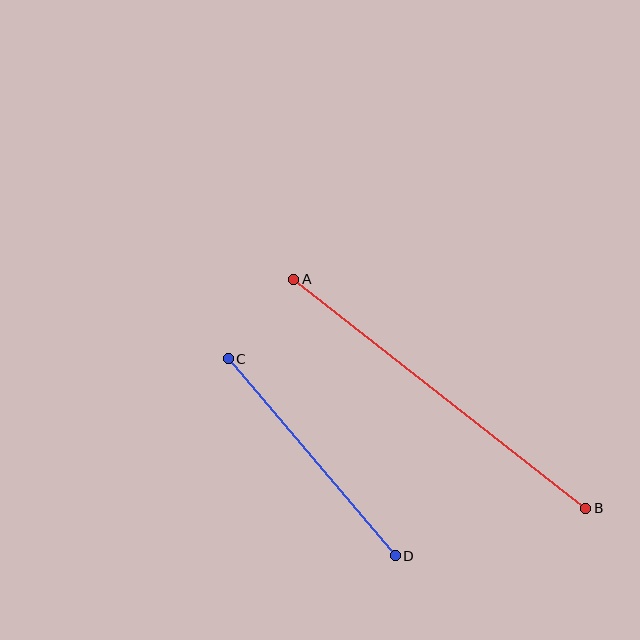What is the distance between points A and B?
The distance is approximately 371 pixels.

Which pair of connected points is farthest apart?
Points A and B are farthest apart.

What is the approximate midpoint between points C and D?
The midpoint is at approximately (312, 457) pixels.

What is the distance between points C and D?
The distance is approximately 258 pixels.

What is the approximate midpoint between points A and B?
The midpoint is at approximately (440, 394) pixels.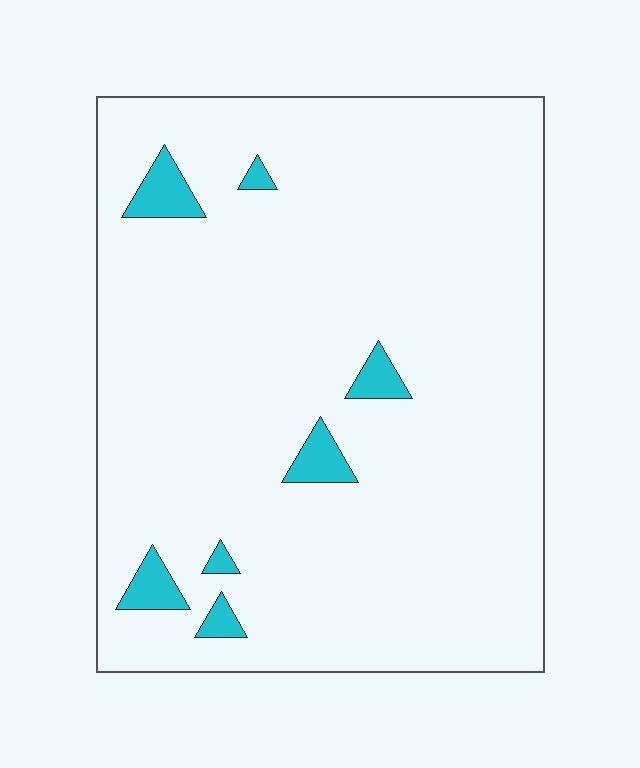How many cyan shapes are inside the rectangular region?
7.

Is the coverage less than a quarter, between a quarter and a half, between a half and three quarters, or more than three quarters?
Less than a quarter.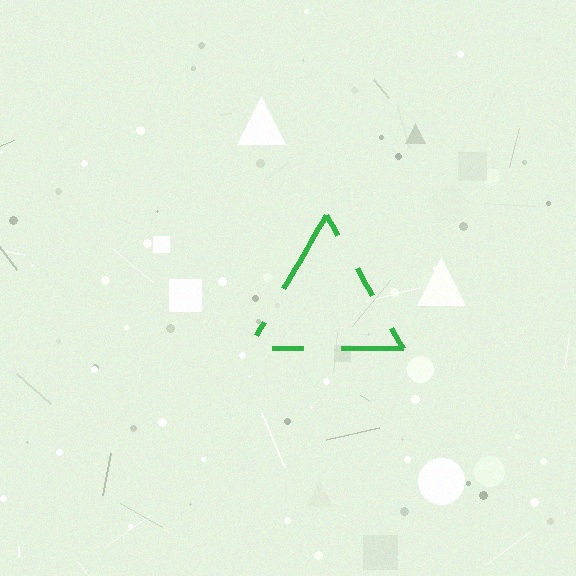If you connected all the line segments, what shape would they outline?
They would outline a triangle.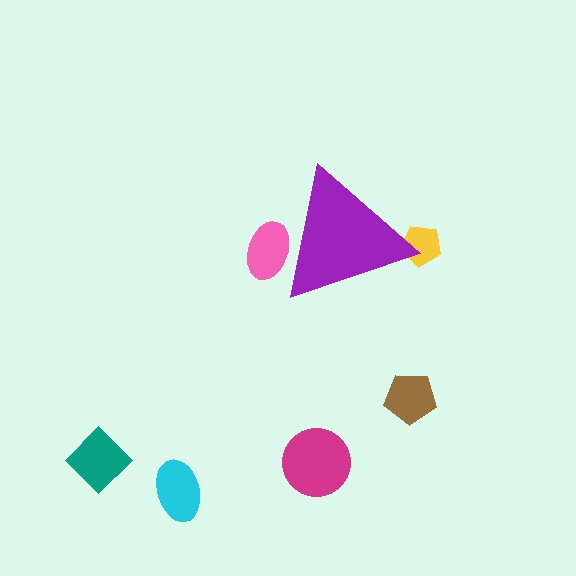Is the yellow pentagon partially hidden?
Yes, the yellow pentagon is partially hidden behind the purple triangle.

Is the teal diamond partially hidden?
No, the teal diamond is fully visible.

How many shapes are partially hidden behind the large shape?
2 shapes are partially hidden.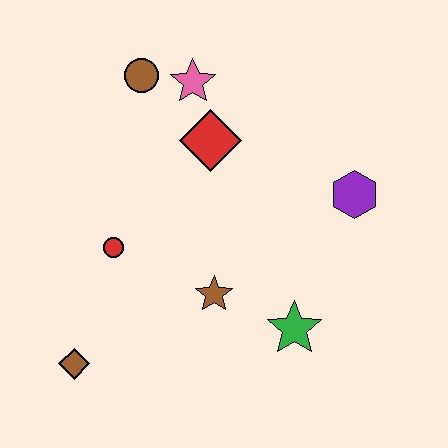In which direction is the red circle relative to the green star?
The red circle is to the left of the green star.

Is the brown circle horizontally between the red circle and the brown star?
Yes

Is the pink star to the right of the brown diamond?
Yes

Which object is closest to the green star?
The brown star is closest to the green star.